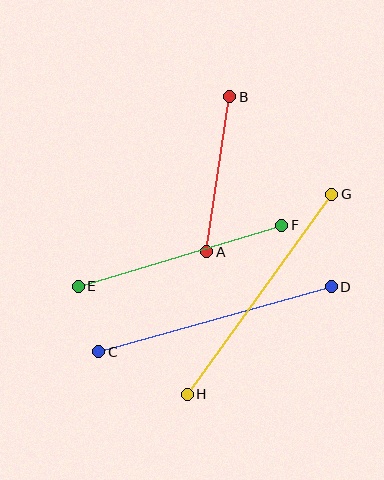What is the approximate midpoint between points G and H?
The midpoint is at approximately (260, 294) pixels.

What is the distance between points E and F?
The distance is approximately 213 pixels.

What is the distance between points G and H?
The distance is approximately 246 pixels.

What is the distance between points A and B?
The distance is approximately 157 pixels.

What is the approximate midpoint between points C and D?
The midpoint is at approximately (215, 319) pixels.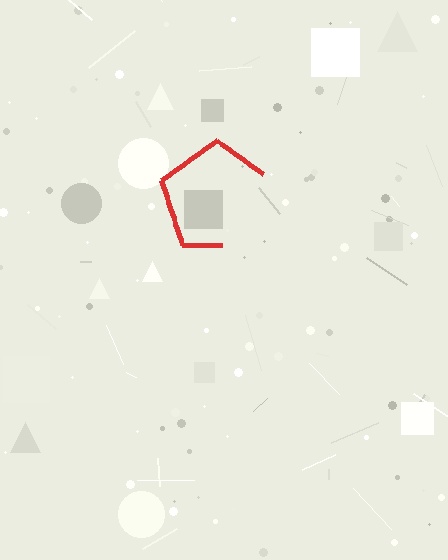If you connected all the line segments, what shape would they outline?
They would outline a pentagon.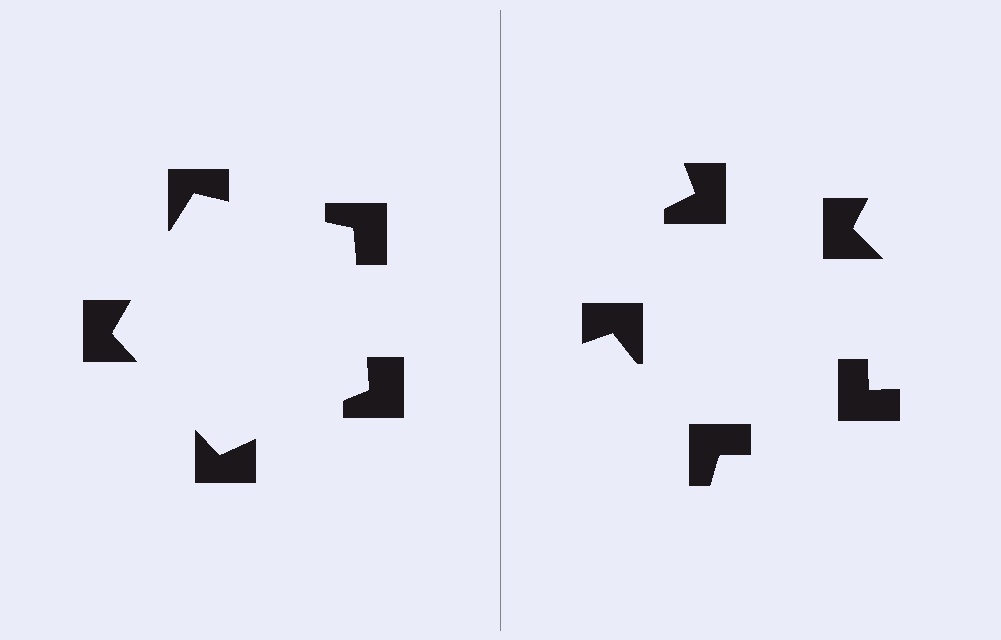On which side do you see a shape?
An illusory pentagon appears on the left side. On the right side the wedge cuts are rotated, so no coherent shape forms.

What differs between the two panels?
The notched squares are positioned identically on both sides; only the wedge orientations differ. On the left they align to a pentagon; on the right they are misaligned.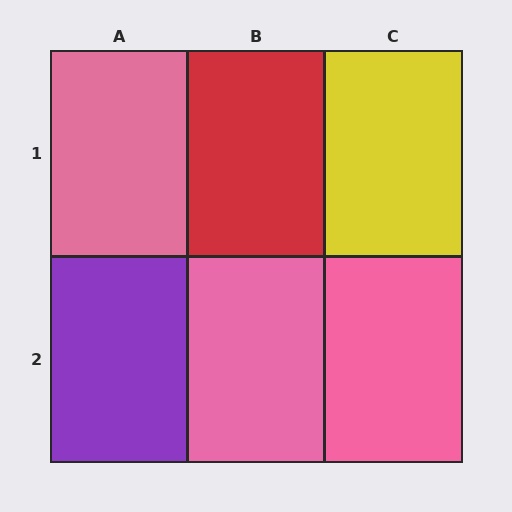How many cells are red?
1 cell is red.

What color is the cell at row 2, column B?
Pink.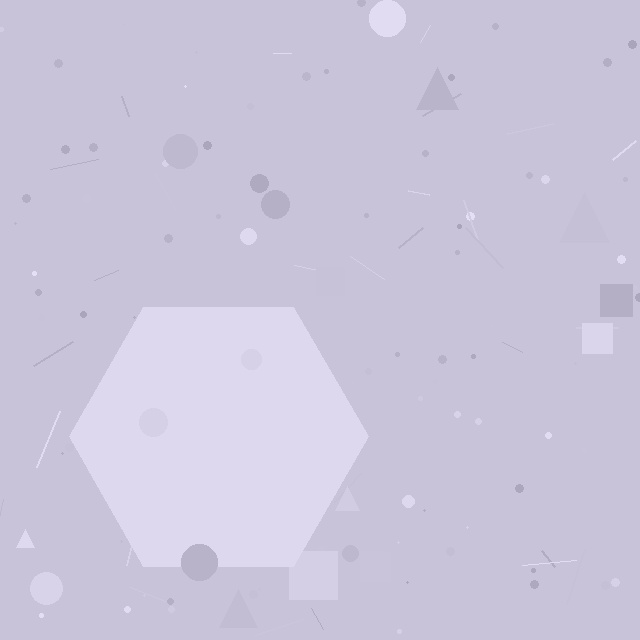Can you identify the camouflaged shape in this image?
The camouflaged shape is a hexagon.